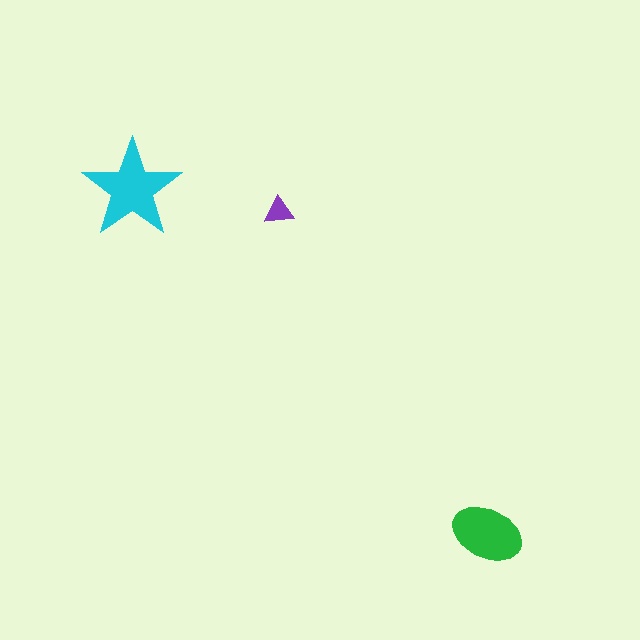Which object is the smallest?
The purple triangle.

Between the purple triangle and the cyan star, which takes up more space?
The cyan star.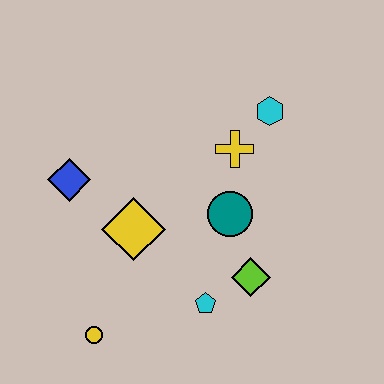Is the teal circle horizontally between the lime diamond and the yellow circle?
Yes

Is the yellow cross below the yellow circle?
No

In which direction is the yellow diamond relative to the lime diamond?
The yellow diamond is to the left of the lime diamond.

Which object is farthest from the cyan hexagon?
The yellow circle is farthest from the cyan hexagon.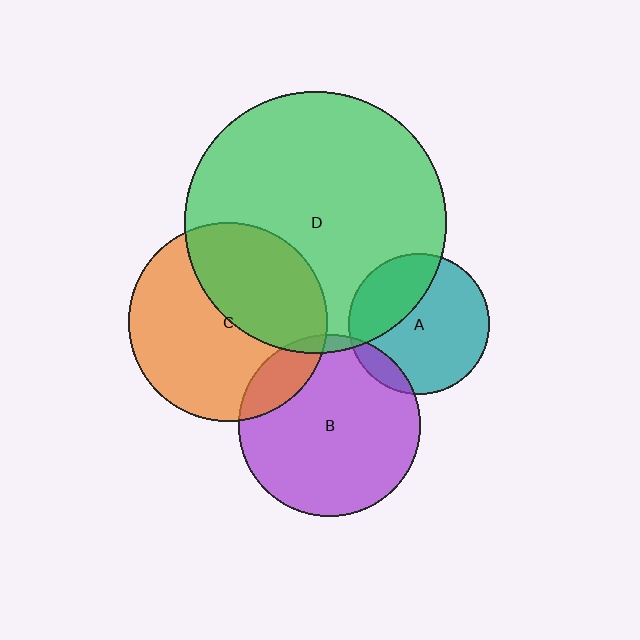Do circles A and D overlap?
Yes.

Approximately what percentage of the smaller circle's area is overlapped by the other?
Approximately 30%.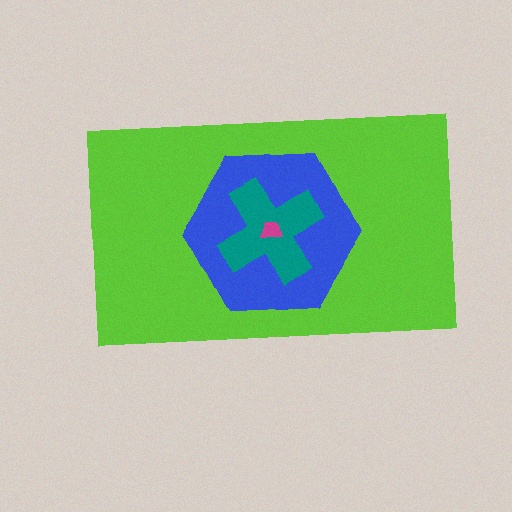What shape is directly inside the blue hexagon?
The teal cross.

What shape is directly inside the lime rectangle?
The blue hexagon.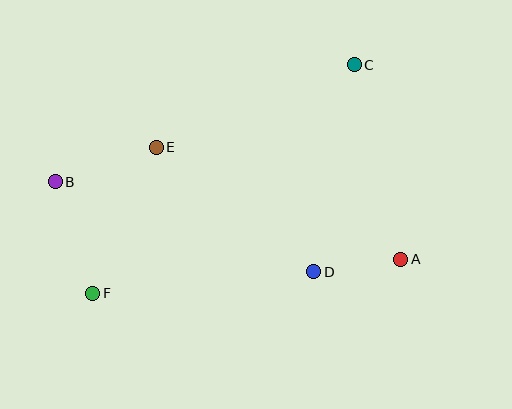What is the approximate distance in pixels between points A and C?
The distance between A and C is approximately 200 pixels.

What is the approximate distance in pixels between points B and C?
The distance between B and C is approximately 321 pixels.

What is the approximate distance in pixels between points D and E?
The distance between D and E is approximately 201 pixels.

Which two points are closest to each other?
Points A and D are closest to each other.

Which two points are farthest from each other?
Points A and B are farthest from each other.